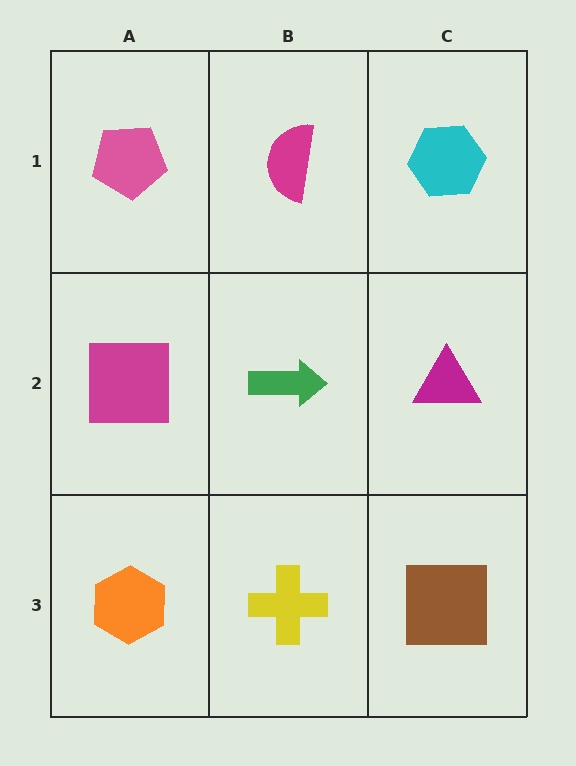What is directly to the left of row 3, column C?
A yellow cross.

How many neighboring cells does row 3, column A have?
2.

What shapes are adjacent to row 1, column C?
A magenta triangle (row 2, column C), a magenta semicircle (row 1, column B).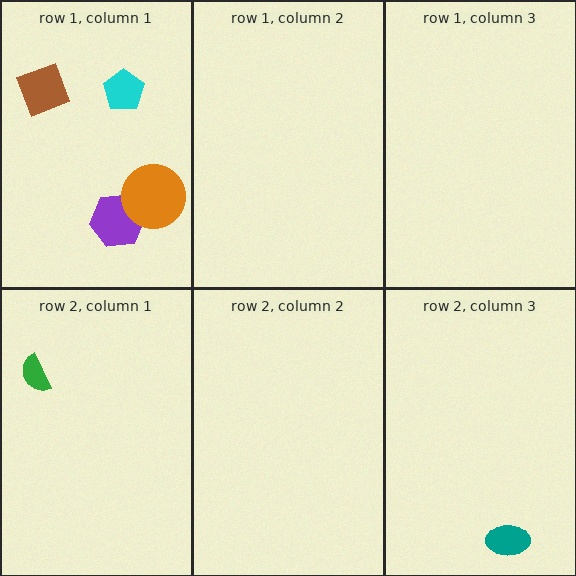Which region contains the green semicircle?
The row 2, column 1 region.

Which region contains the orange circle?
The row 1, column 1 region.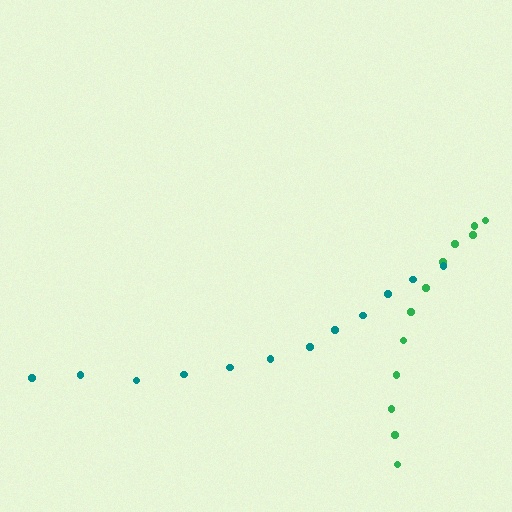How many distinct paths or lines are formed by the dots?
There are 2 distinct paths.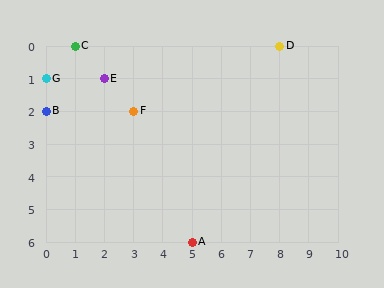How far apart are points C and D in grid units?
Points C and D are 7 columns apart.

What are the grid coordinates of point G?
Point G is at grid coordinates (0, 1).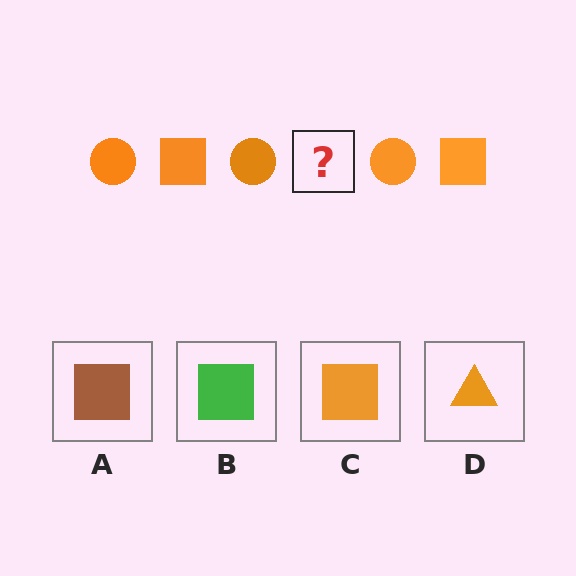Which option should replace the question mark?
Option C.